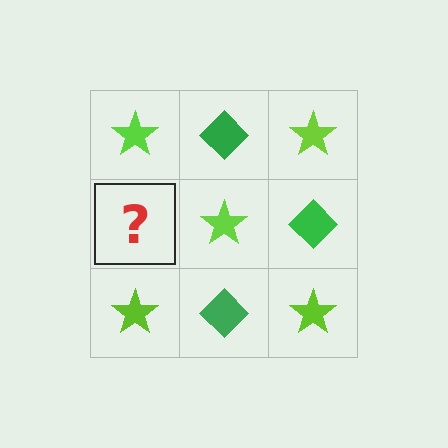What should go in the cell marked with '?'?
The missing cell should contain a green diamond.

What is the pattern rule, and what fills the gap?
The rule is that it alternates lime star and green diamond in a checkerboard pattern. The gap should be filled with a green diamond.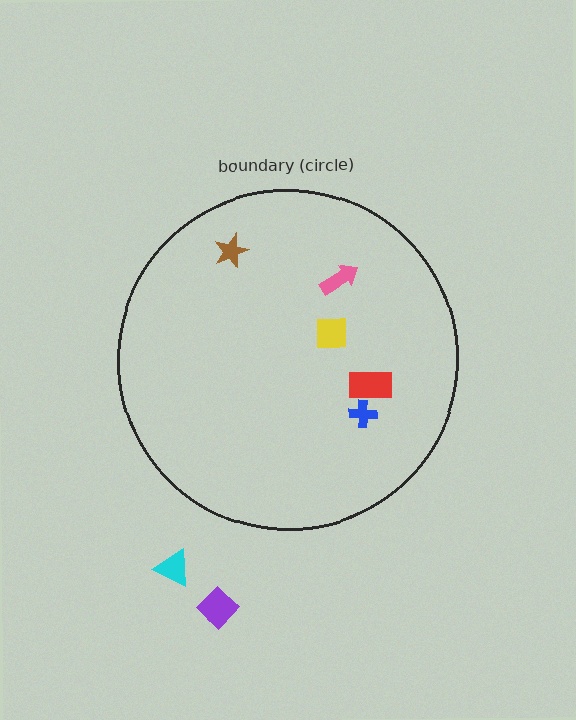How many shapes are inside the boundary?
5 inside, 2 outside.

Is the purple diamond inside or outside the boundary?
Outside.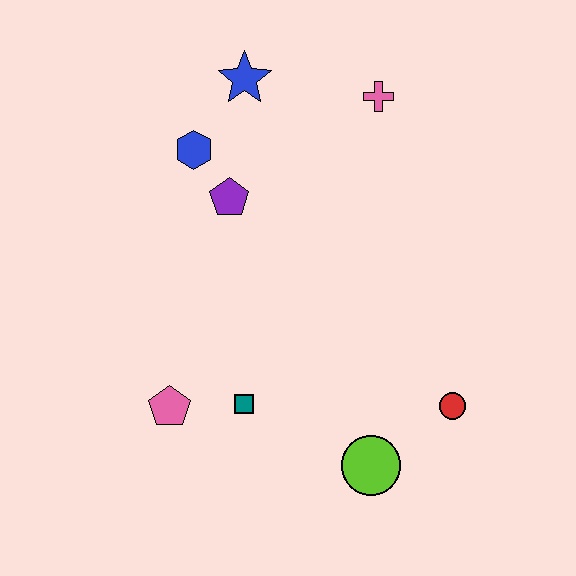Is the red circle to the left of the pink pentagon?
No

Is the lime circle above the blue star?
No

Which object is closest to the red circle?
The lime circle is closest to the red circle.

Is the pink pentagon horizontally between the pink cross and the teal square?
No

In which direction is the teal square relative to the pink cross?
The teal square is below the pink cross.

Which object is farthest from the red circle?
The blue star is farthest from the red circle.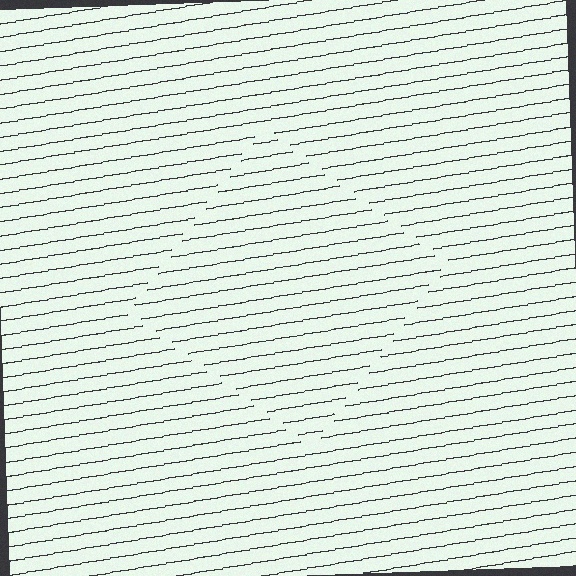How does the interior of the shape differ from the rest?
The interior of the shape contains the same grating, shifted by half a period — the contour is defined by the phase discontinuity where line-ends from the inner and outer gratings abut.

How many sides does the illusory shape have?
4 sides — the line-ends trace a square.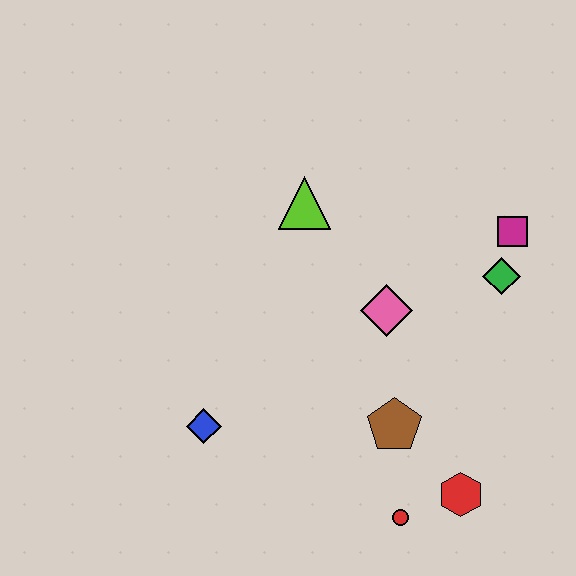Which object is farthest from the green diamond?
The blue diamond is farthest from the green diamond.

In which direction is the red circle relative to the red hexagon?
The red circle is to the left of the red hexagon.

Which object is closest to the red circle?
The red hexagon is closest to the red circle.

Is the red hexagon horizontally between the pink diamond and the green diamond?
Yes